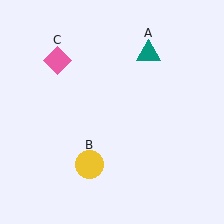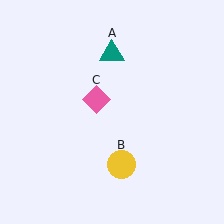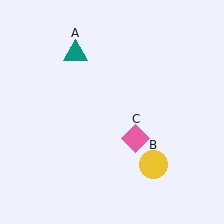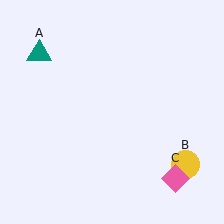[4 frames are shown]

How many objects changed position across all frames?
3 objects changed position: teal triangle (object A), yellow circle (object B), pink diamond (object C).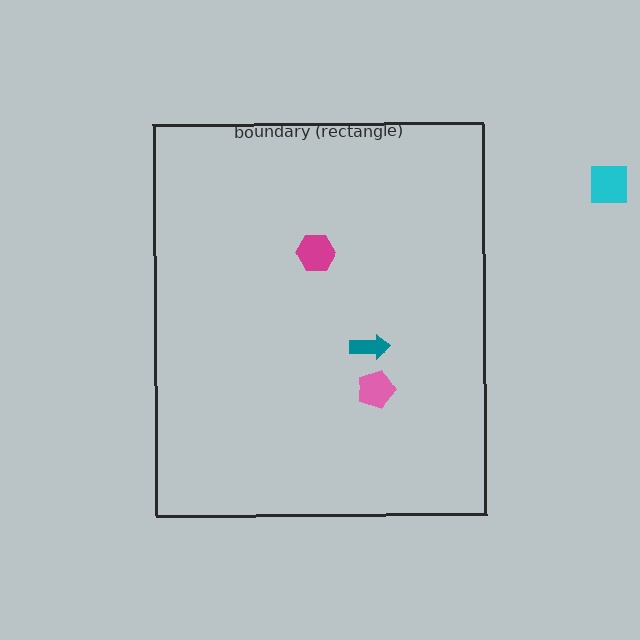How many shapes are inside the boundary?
3 inside, 1 outside.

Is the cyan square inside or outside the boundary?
Outside.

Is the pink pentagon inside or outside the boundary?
Inside.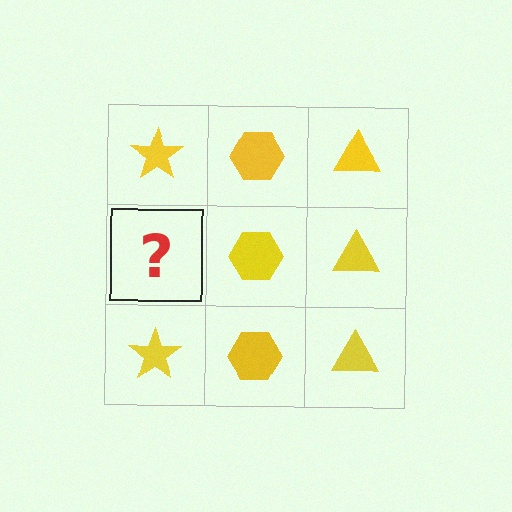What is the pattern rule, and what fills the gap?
The rule is that each column has a consistent shape. The gap should be filled with a yellow star.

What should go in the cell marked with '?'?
The missing cell should contain a yellow star.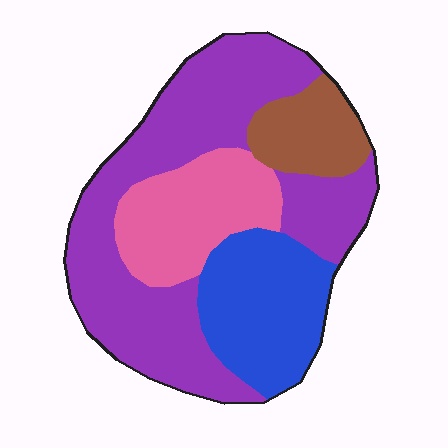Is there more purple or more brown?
Purple.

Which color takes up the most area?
Purple, at roughly 50%.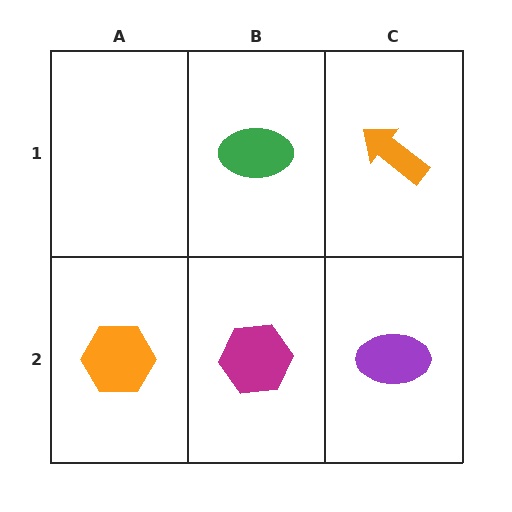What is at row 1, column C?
An orange arrow.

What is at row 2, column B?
A magenta hexagon.